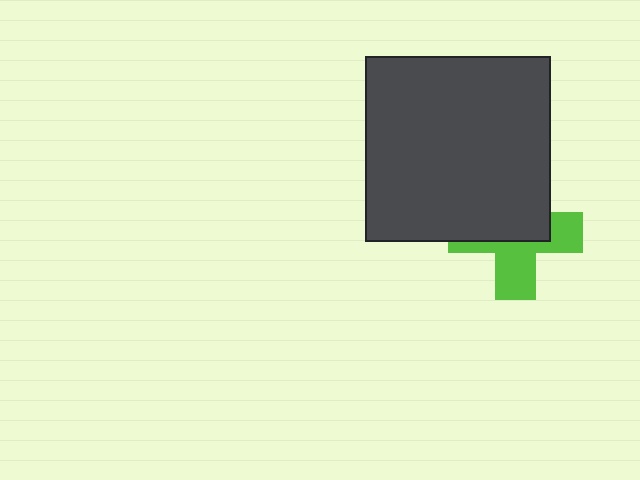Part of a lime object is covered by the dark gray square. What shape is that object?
It is a cross.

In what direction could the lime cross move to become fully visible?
The lime cross could move down. That would shift it out from behind the dark gray square entirely.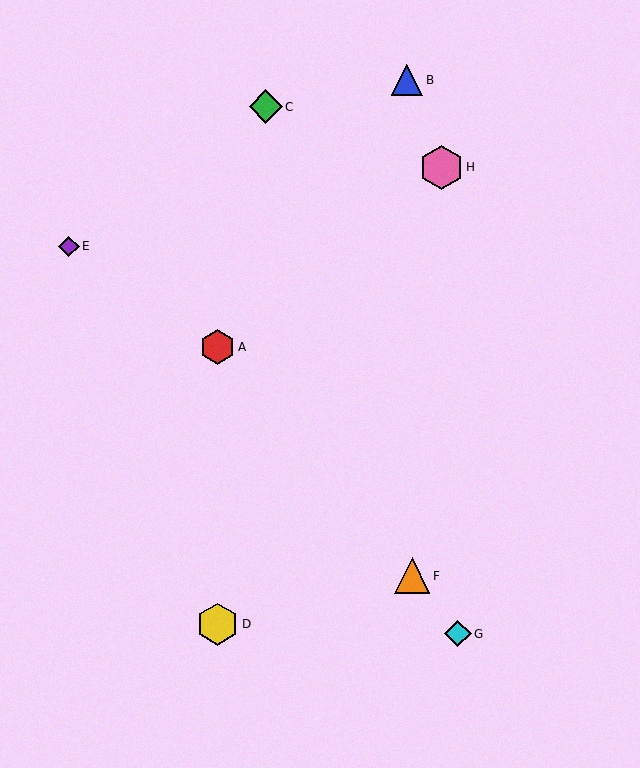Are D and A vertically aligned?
Yes, both are at x≈217.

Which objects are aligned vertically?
Objects A, D are aligned vertically.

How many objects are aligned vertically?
2 objects (A, D) are aligned vertically.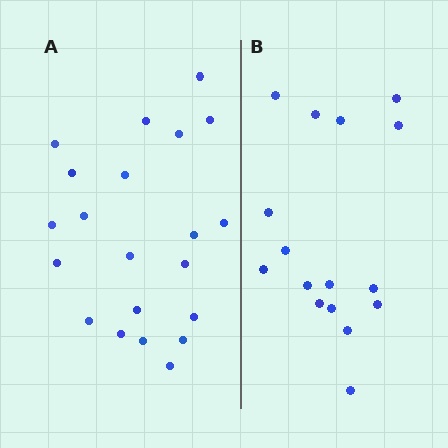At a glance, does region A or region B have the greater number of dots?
Region A (the left region) has more dots.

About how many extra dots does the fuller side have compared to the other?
Region A has about 5 more dots than region B.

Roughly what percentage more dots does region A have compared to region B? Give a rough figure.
About 30% more.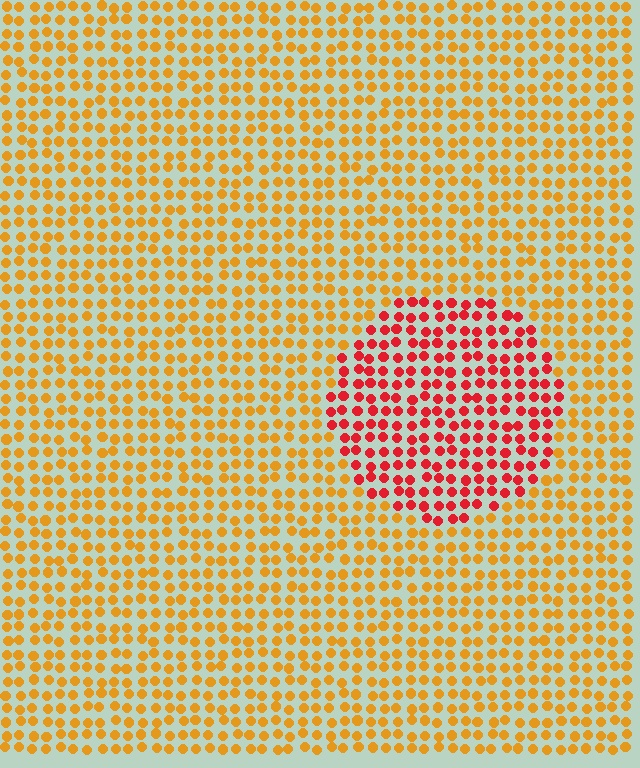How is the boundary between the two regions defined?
The boundary is defined purely by a slight shift in hue (about 43 degrees). Spacing, size, and orientation are identical on both sides.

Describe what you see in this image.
The image is filled with small orange elements in a uniform arrangement. A circle-shaped region is visible where the elements are tinted to a slightly different hue, forming a subtle color boundary.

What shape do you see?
I see a circle.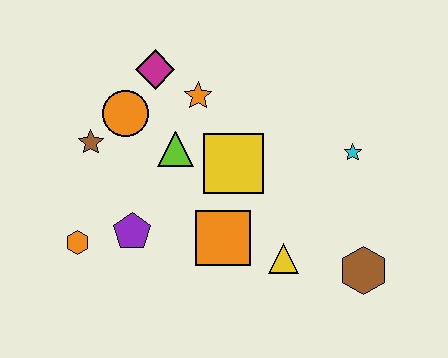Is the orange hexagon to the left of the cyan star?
Yes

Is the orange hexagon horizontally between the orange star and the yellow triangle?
No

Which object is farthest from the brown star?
The brown hexagon is farthest from the brown star.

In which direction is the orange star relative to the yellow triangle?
The orange star is above the yellow triangle.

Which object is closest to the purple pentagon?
The orange hexagon is closest to the purple pentagon.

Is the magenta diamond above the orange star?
Yes